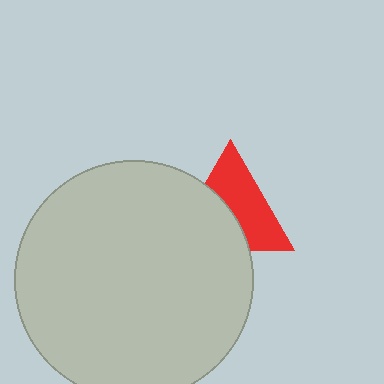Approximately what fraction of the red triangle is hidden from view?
Roughly 45% of the red triangle is hidden behind the light gray circle.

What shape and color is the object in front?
The object in front is a light gray circle.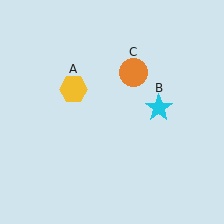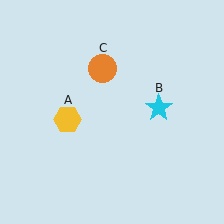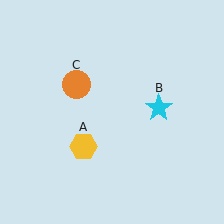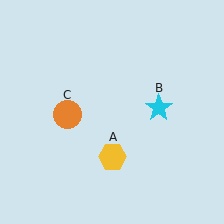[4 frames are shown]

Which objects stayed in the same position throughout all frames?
Cyan star (object B) remained stationary.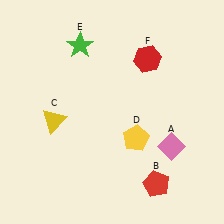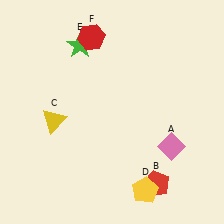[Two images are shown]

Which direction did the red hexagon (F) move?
The red hexagon (F) moved left.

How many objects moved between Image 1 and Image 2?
2 objects moved between the two images.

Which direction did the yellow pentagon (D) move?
The yellow pentagon (D) moved down.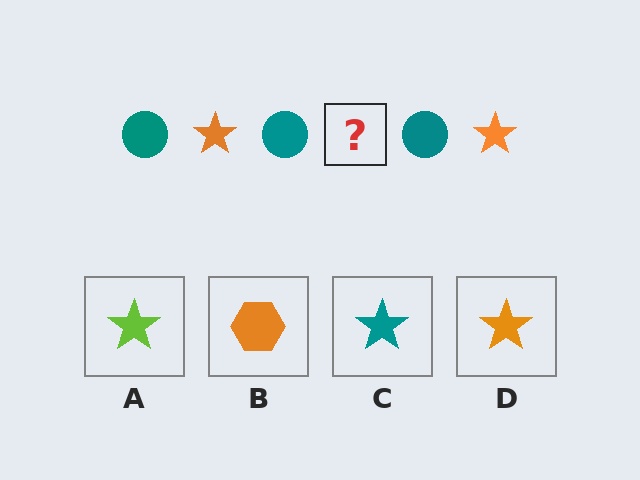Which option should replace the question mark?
Option D.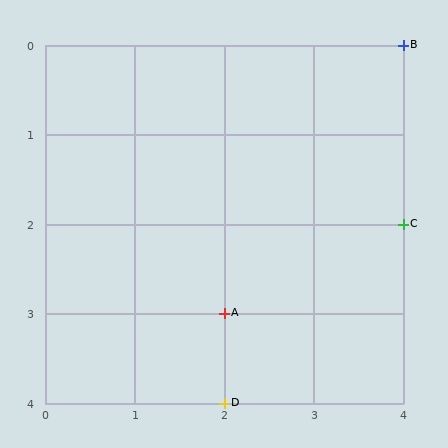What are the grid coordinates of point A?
Point A is at grid coordinates (2, 3).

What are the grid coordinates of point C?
Point C is at grid coordinates (4, 2).